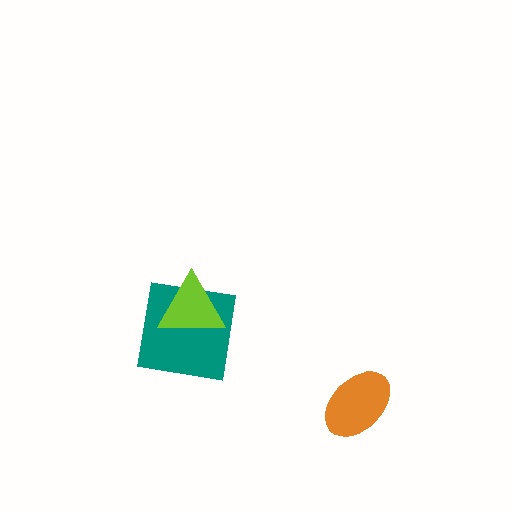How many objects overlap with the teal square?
1 object overlaps with the teal square.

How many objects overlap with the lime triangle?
1 object overlaps with the lime triangle.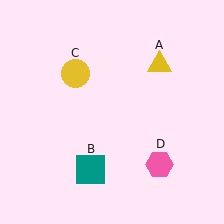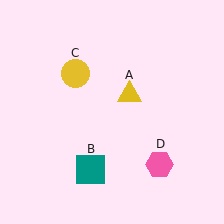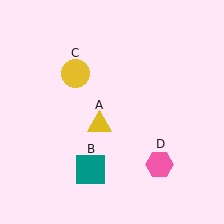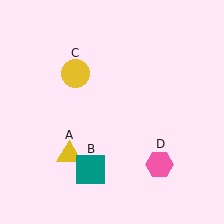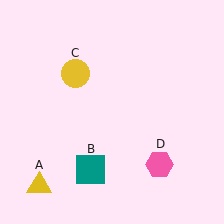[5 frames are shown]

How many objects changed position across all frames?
1 object changed position: yellow triangle (object A).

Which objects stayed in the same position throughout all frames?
Teal square (object B) and yellow circle (object C) and pink hexagon (object D) remained stationary.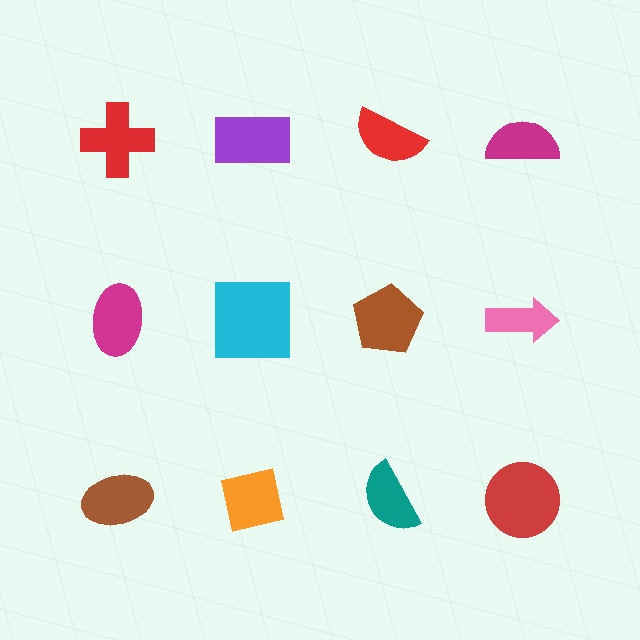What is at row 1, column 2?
A purple rectangle.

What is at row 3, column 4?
A red circle.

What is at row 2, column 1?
A magenta ellipse.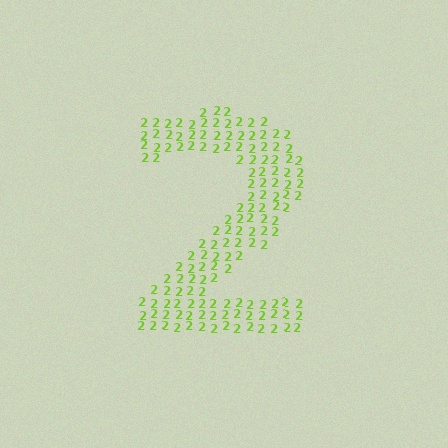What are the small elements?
The small elements are digit 2's.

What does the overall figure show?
The overall figure shows the digit 2.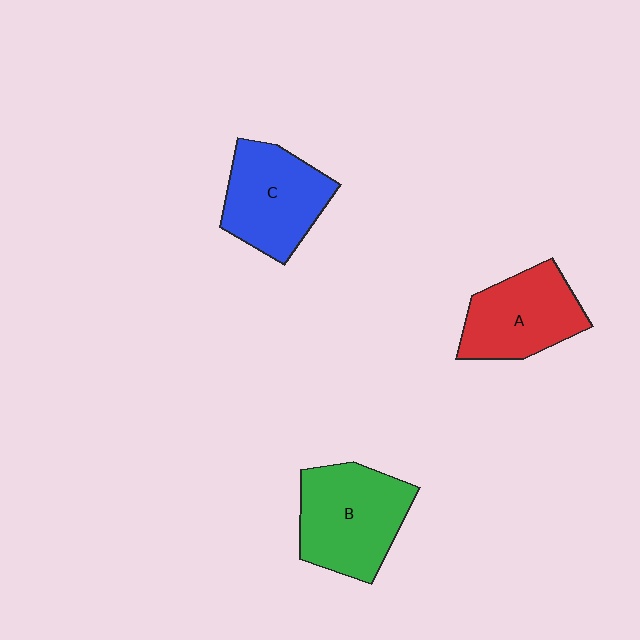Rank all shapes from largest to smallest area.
From largest to smallest: B (green), C (blue), A (red).